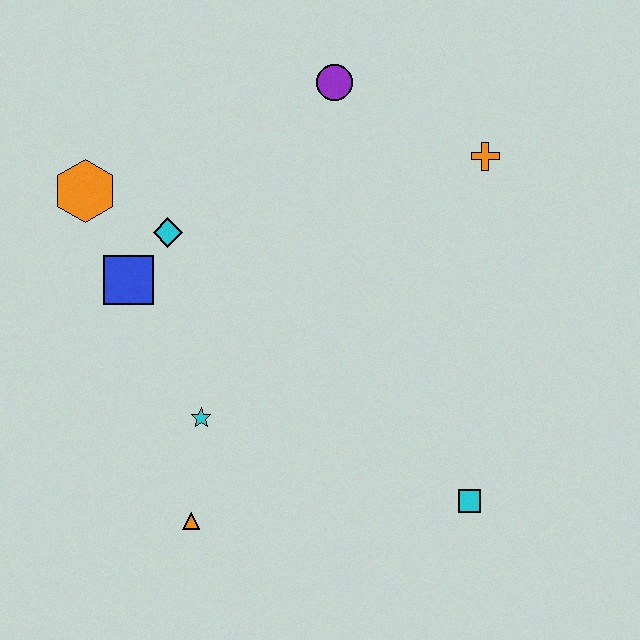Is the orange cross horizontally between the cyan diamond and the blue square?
No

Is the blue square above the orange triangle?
Yes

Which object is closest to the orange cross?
The purple circle is closest to the orange cross.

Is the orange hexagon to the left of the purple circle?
Yes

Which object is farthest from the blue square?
The cyan square is farthest from the blue square.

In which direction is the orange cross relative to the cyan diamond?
The orange cross is to the right of the cyan diamond.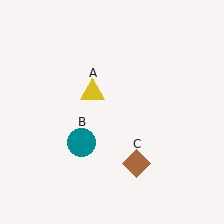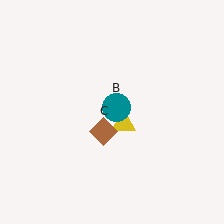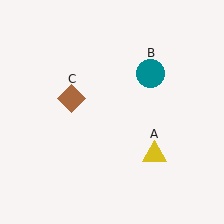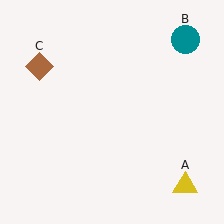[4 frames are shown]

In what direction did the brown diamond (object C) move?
The brown diamond (object C) moved up and to the left.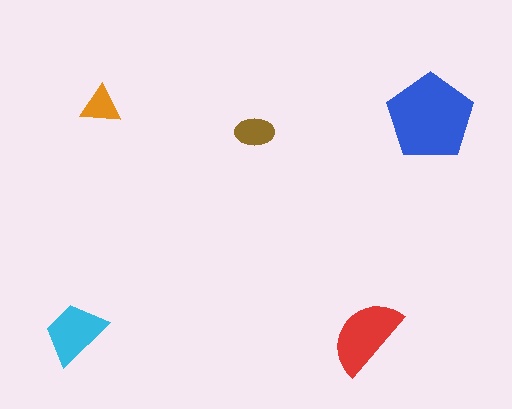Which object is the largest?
The blue pentagon.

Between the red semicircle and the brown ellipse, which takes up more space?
The red semicircle.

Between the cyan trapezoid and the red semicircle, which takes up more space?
The red semicircle.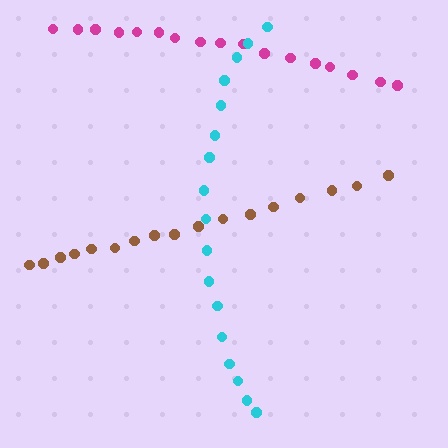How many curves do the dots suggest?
There are 3 distinct paths.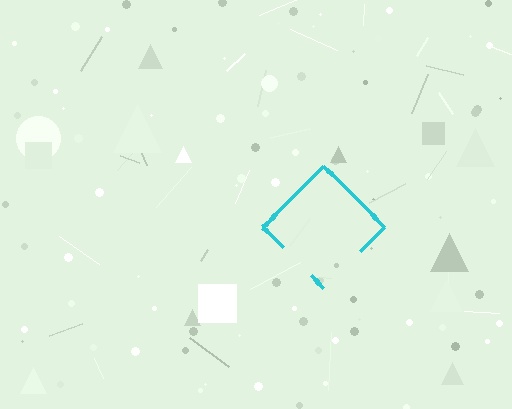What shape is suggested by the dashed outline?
The dashed outline suggests a diamond.